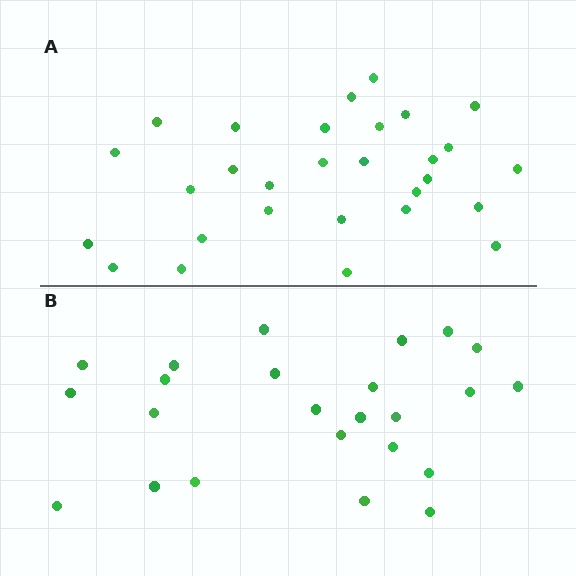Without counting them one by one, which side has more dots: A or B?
Region A (the top region) has more dots.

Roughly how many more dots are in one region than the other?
Region A has about 5 more dots than region B.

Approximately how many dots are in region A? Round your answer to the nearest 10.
About 30 dots. (The exact count is 29, which rounds to 30.)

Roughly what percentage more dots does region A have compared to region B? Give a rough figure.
About 20% more.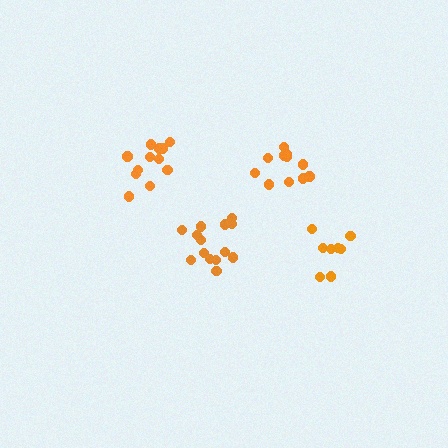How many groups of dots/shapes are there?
There are 4 groups.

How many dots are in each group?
Group 1: 11 dots, Group 2: 12 dots, Group 3: 14 dots, Group 4: 8 dots (45 total).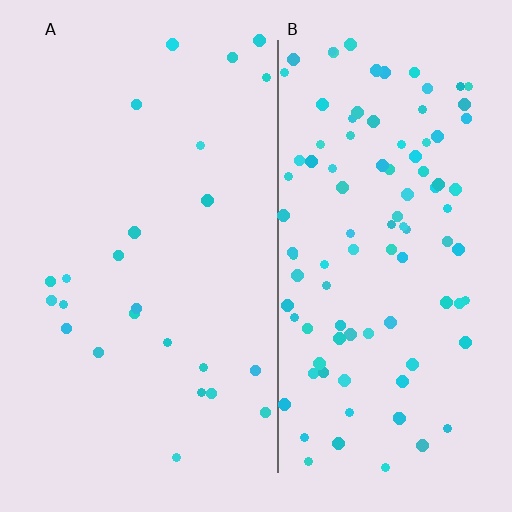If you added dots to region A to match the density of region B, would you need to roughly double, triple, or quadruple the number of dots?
Approximately quadruple.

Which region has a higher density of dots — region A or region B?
B (the right).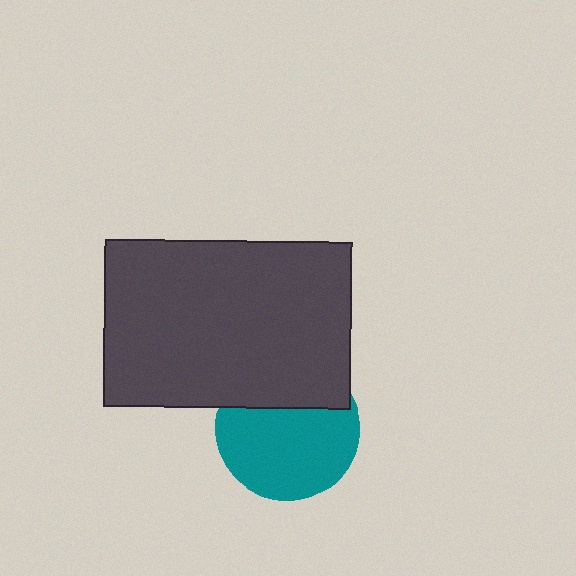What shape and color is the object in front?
The object in front is a dark gray rectangle.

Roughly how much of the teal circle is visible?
Most of it is visible (roughly 67%).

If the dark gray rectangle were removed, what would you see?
You would see the complete teal circle.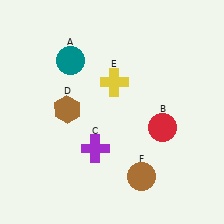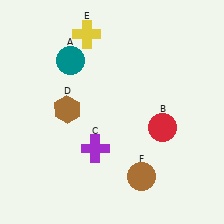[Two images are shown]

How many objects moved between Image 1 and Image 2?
1 object moved between the two images.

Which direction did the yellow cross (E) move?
The yellow cross (E) moved up.